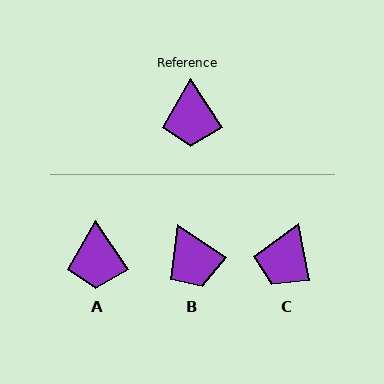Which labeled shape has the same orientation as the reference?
A.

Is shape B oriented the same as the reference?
No, it is off by about 22 degrees.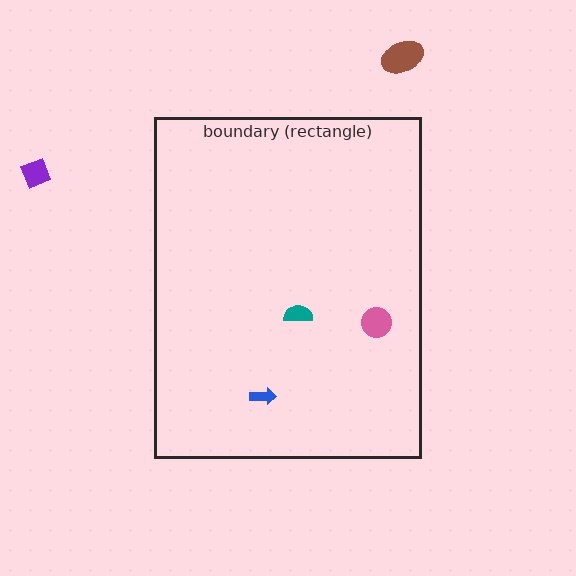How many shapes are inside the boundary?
3 inside, 2 outside.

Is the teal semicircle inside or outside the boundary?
Inside.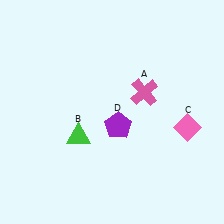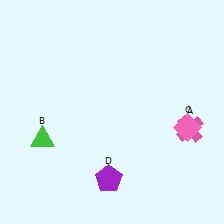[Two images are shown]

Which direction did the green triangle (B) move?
The green triangle (B) moved left.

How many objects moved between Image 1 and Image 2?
3 objects moved between the two images.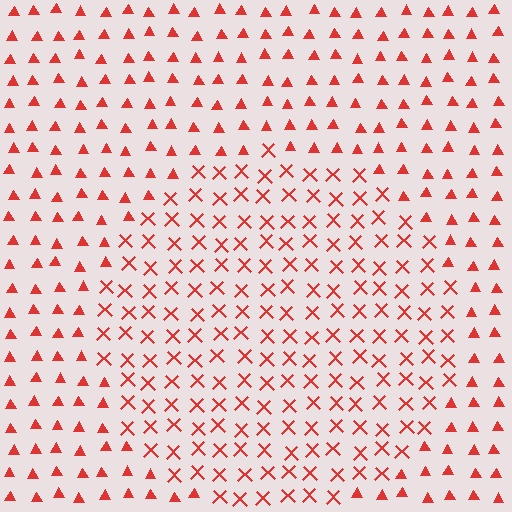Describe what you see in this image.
The image is filled with small red elements arranged in a uniform grid. A circle-shaped region contains X marks, while the surrounding area contains triangles. The boundary is defined purely by the change in element shape.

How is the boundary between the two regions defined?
The boundary is defined by a change in element shape: X marks inside vs. triangles outside. All elements share the same color and spacing.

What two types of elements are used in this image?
The image uses X marks inside the circle region and triangles outside it.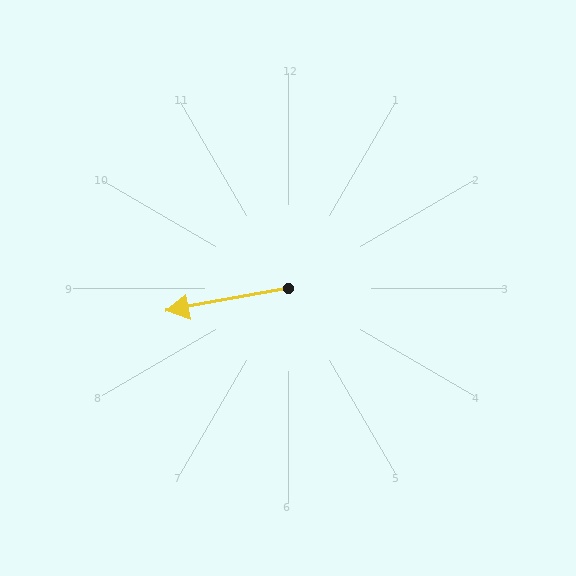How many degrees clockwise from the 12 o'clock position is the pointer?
Approximately 259 degrees.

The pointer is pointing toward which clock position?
Roughly 9 o'clock.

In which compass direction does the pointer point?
West.